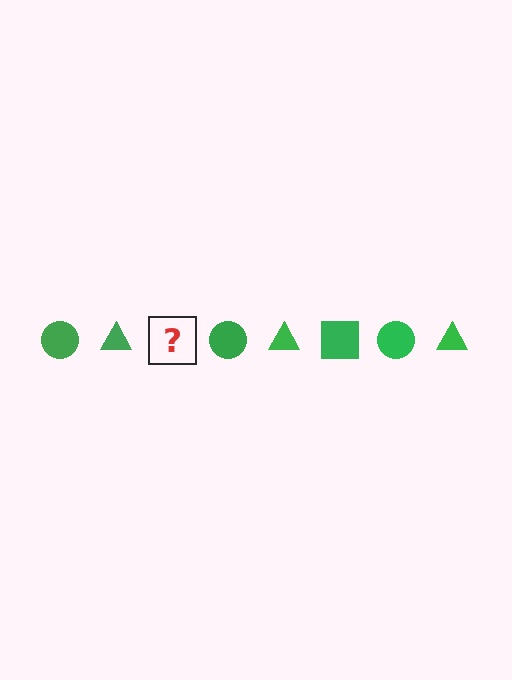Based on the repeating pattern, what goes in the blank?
The blank should be a green square.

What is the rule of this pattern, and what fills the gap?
The rule is that the pattern cycles through circle, triangle, square shapes in green. The gap should be filled with a green square.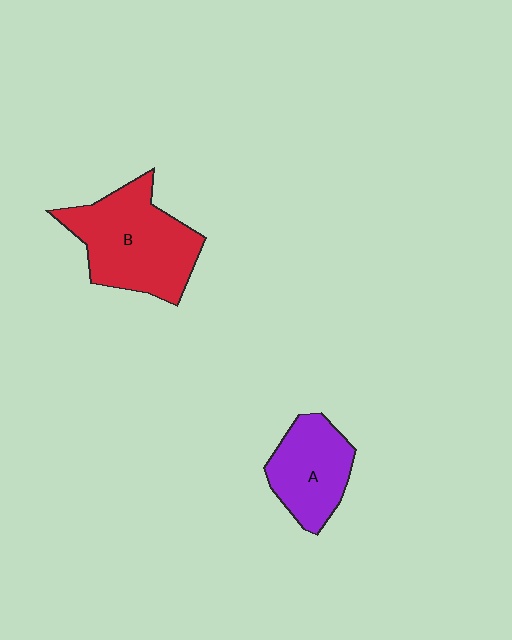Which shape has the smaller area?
Shape A (purple).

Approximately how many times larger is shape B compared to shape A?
Approximately 1.5 times.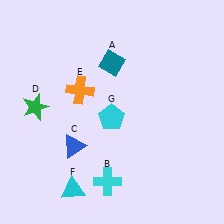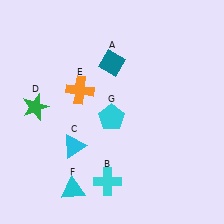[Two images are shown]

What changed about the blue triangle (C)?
In Image 1, C is blue. In Image 2, it changed to cyan.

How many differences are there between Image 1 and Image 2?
There is 1 difference between the two images.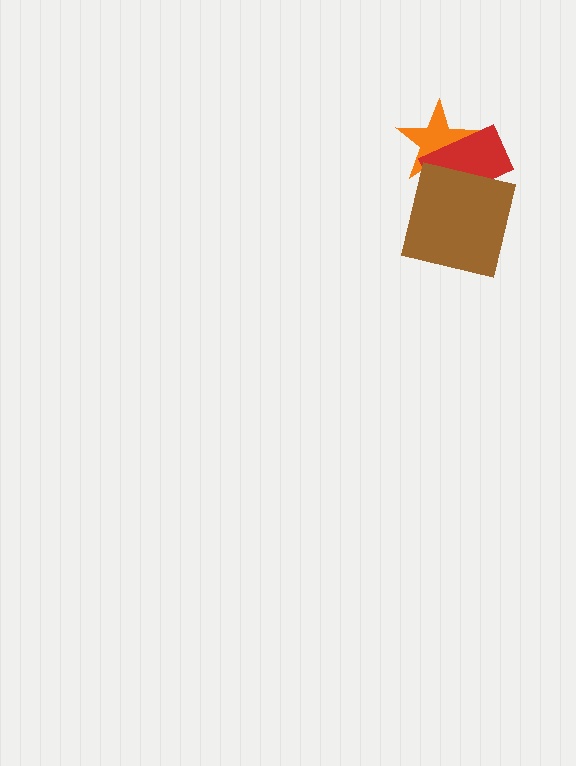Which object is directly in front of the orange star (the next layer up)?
The red rectangle is directly in front of the orange star.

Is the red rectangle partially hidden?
Yes, it is partially covered by another shape.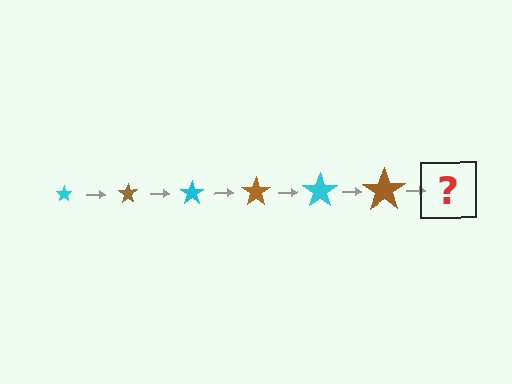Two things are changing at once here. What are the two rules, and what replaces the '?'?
The two rules are that the star grows larger each step and the color cycles through cyan and brown. The '?' should be a cyan star, larger than the previous one.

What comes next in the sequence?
The next element should be a cyan star, larger than the previous one.